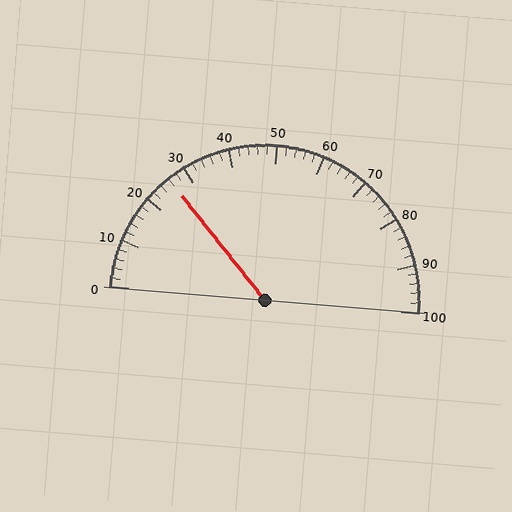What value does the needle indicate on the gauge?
The needle indicates approximately 26.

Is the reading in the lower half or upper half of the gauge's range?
The reading is in the lower half of the range (0 to 100).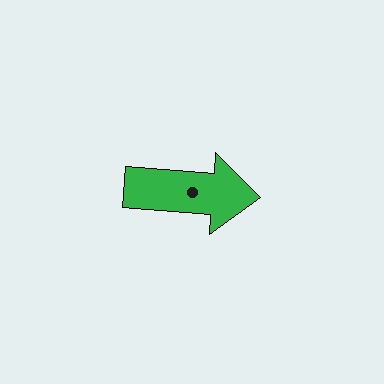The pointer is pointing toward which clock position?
Roughly 3 o'clock.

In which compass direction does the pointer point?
East.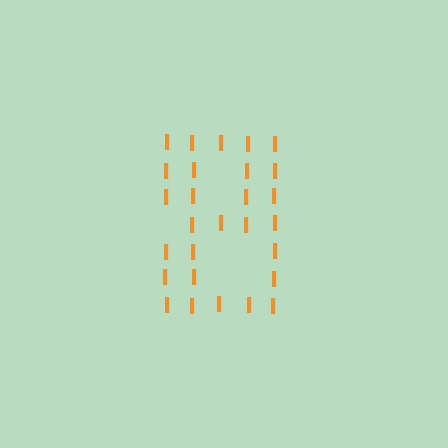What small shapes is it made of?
It is made of small letter I's.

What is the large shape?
The large shape is the digit 8.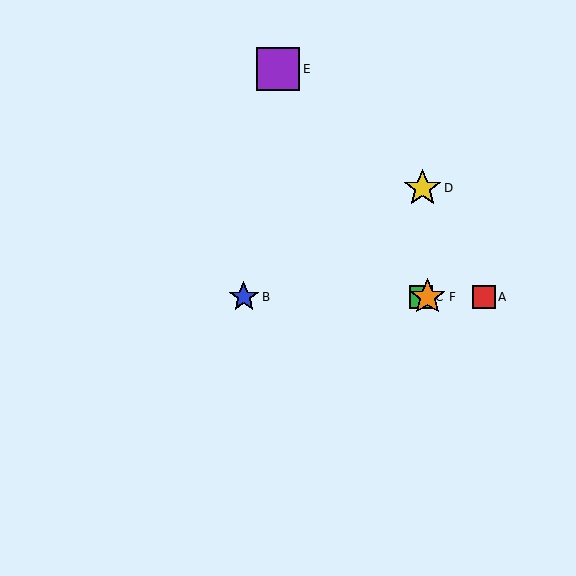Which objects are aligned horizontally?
Objects A, B, C, F are aligned horizontally.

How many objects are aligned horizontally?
4 objects (A, B, C, F) are aligned horizontally.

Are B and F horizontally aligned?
Yes, both are at y≈297.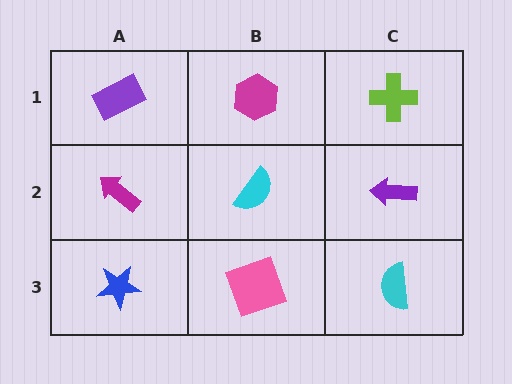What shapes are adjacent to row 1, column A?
A magenta arrow (row 2, column A), a magenta hexagon (row 1, column B).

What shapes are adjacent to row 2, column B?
A magenta hexagon (row 1, column B), a pink square (row 3, column B), a magenta arrow (row 2, column A), a purple arrow (row 2, column C).